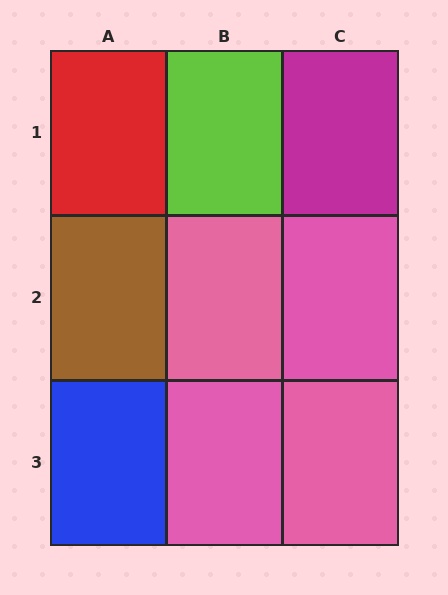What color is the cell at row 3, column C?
Pink.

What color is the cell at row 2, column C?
Pink.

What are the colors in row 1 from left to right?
Red, lime, magenta.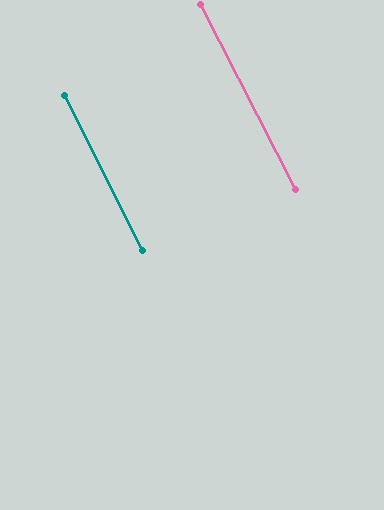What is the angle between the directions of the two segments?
Approximately 1 degree.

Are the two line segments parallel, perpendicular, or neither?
Parallel — their directions differ by only 0.7°.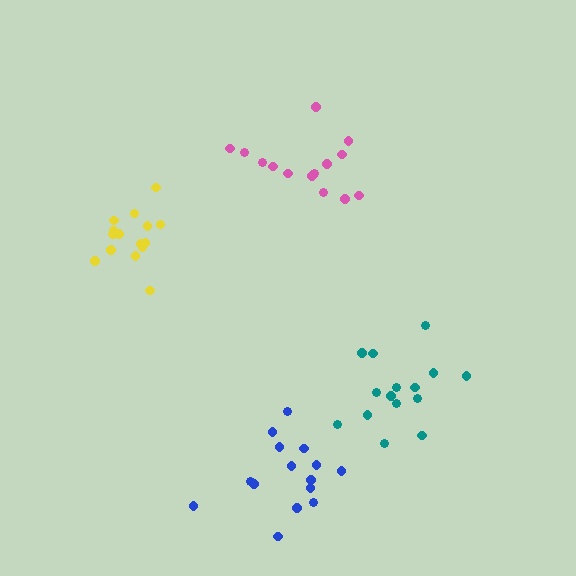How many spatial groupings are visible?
There are 4 spatial groupings.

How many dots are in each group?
Group 1: 15 dots, Group 2: 15 dots, Group 3: 15 dots, Group 4: 14 dots (59 total).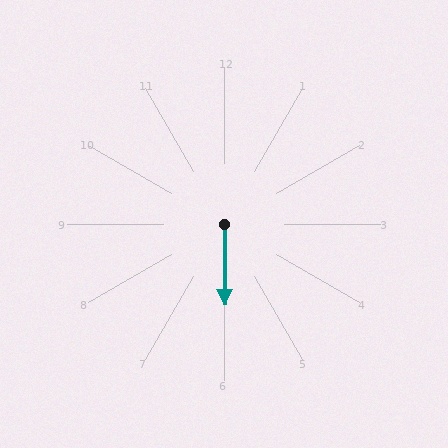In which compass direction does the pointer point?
South.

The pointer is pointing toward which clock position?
Roughly 6 o'clock.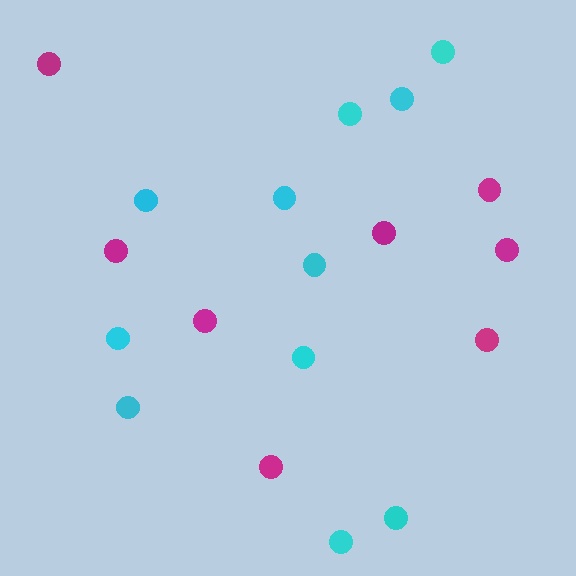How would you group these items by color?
There are 2 groups: one group of magenta circles (8) and one group of cyan circles (11).